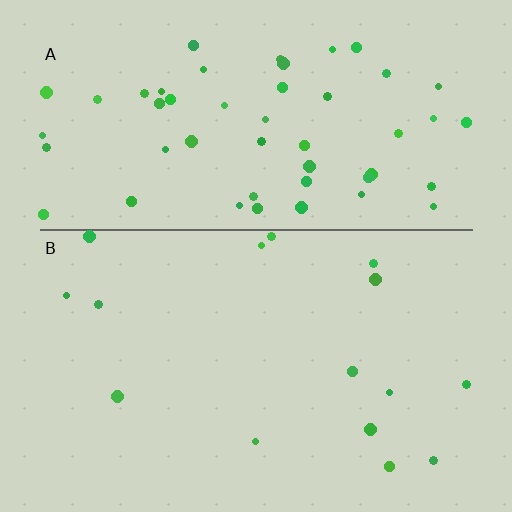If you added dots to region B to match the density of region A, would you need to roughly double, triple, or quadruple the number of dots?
Approximately triple.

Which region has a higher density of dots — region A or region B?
A (the top).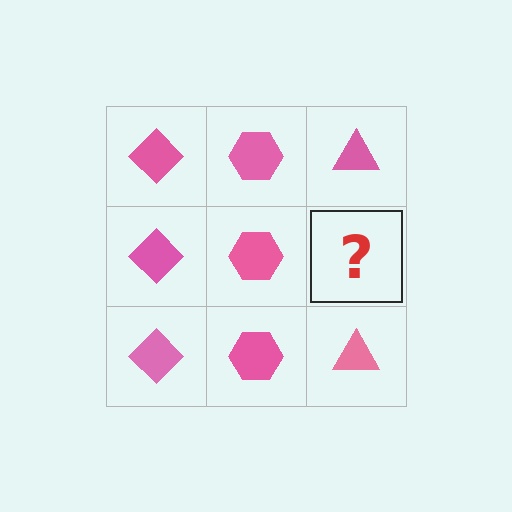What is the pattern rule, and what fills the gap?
The rule is that each column has a consistent shape. The gap should be filled with a pink triangle.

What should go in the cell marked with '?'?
The missing cell should contain a pink triangle.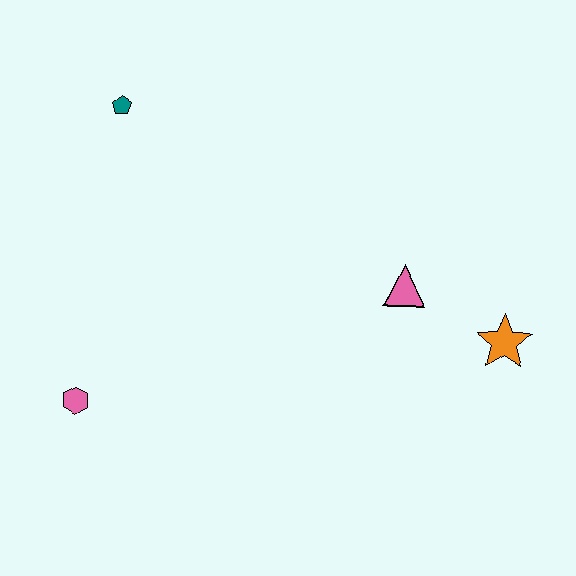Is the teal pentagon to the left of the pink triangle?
Yes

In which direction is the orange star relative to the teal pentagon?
The orange star is to the right of the teal pentagon.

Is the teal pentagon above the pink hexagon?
Yes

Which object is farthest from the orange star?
The teal pentagon is farthest from the orange star.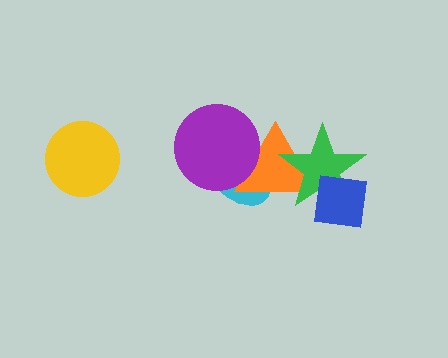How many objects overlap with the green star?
2 objects overlap with the green star.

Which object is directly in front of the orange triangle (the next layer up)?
The green star is directly in front of the orange triangle.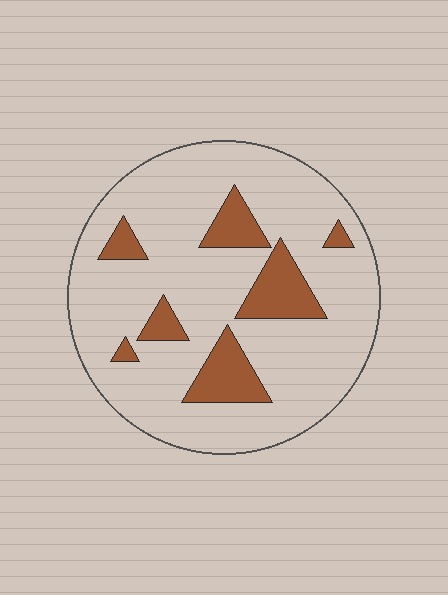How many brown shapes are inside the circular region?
7.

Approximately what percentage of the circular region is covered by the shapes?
Approximately 15%.